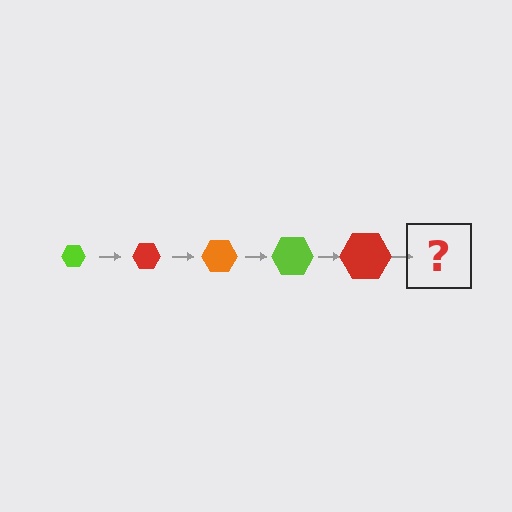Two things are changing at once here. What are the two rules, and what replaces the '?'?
The two rules are that the hexagon grows larger each step and the color cycles through lime, red, and orange. The '?' should be an orange hexagon, larger than the previous one.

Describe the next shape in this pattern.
It should be an orange hexagon, larger than the previous one.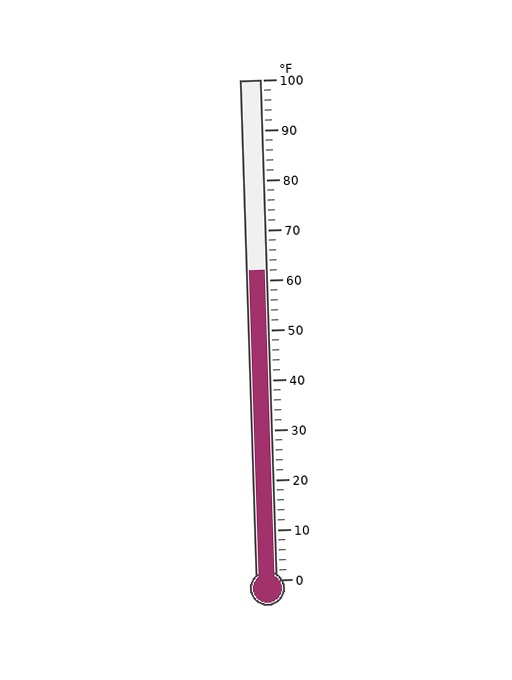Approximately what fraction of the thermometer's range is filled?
The thermometer is filled to approximately 60% of its range.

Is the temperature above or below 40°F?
The temperature is above 40°F.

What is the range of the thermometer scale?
The thermometer scale ranges from 0°F to 100°F.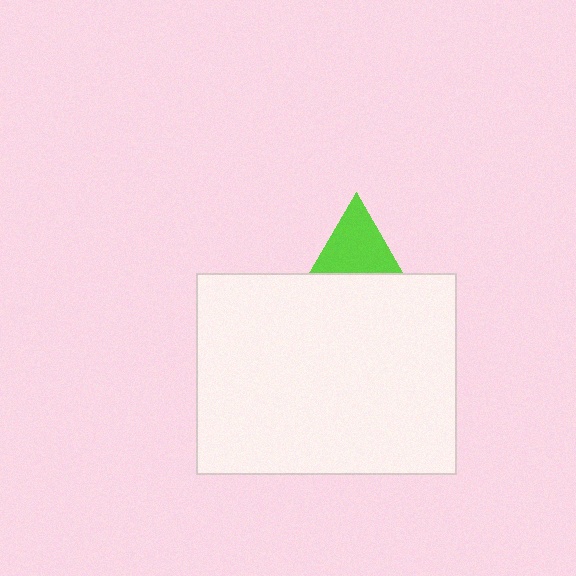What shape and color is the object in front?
The object in front is a white rectangle.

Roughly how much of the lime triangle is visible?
About half of it is visible (roughly 50%).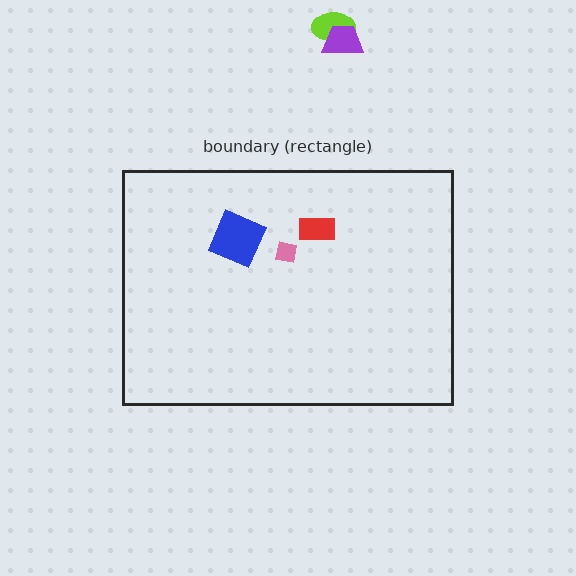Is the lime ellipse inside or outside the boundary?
Outside.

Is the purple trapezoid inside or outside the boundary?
Outside.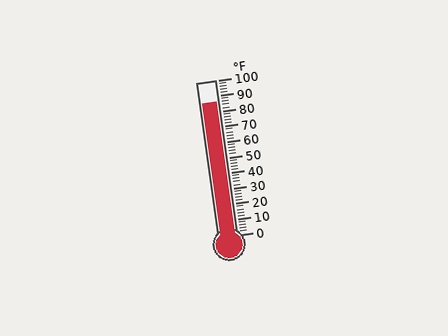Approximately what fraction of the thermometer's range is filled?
The thermometer is filled to approximately 85% of its range.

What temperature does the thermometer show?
The thermometer shows approximately 86°F.